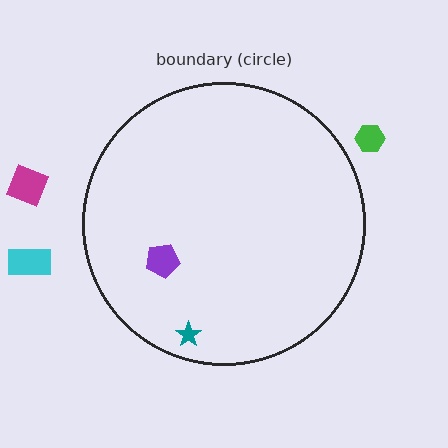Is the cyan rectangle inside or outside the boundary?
Outside.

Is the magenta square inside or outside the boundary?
Outside.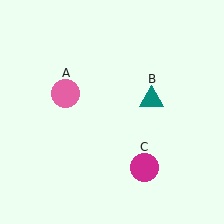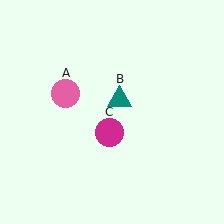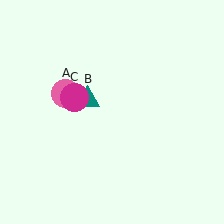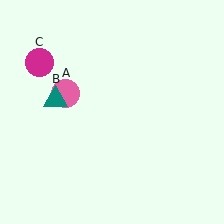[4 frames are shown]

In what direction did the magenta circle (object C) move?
The magenta circle (object C) moved up and to the left.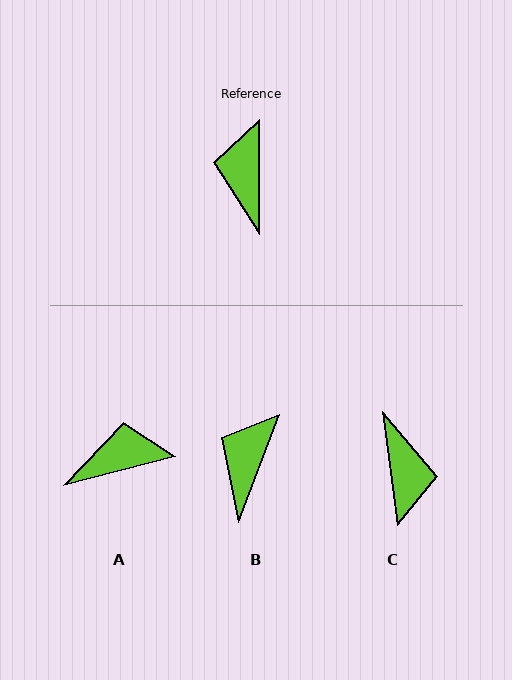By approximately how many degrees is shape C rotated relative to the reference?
Approximately 172 degrees clockwise.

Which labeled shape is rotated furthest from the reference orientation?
C, about 172 degrees away.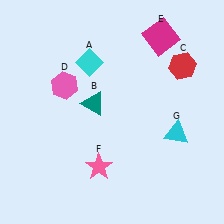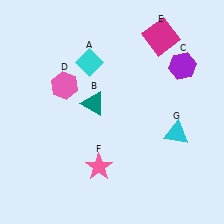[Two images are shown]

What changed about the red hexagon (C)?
In Image 1, C is red. In Image 2, it changed to purple.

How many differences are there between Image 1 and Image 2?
There is 1 difference between the two images.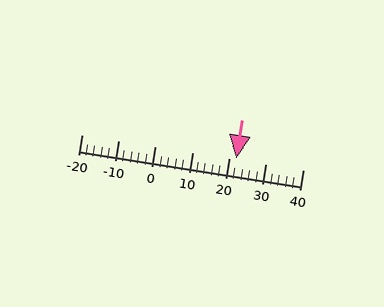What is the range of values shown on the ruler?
The ruler shows values from -20 to 40.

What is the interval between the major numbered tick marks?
The major tick marks are spaced 10 units apart.